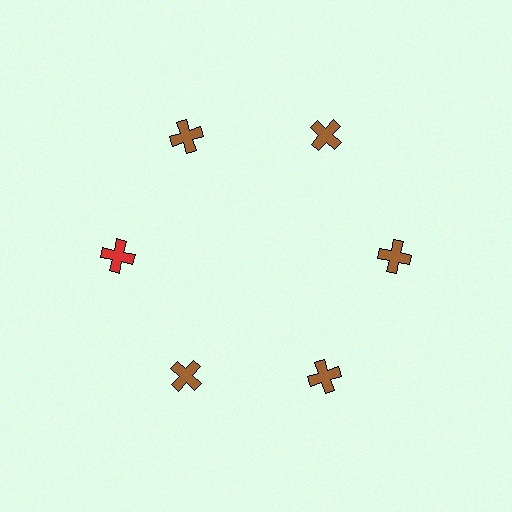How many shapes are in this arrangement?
There are 6 shapes arranged in a ring pattern.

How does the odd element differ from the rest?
It has a different color: red instead of brown.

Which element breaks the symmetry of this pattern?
The red cross at roughly the 9 o'clock position breaks the symmetry. All other shapes are brown crosses.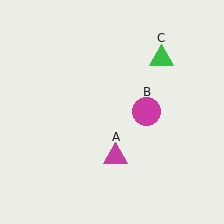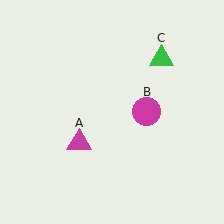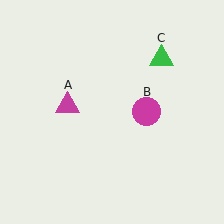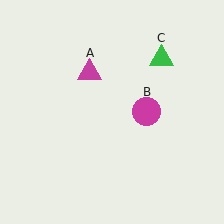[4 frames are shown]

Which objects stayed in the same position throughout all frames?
Magenta circle (object B) and green triangle (object C) remained stationary.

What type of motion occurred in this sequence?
The magenta triangle (object A) rotated clockwise around the center of the scene.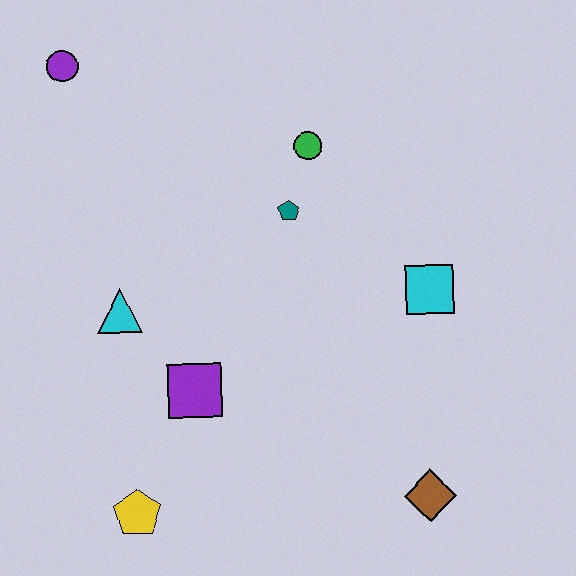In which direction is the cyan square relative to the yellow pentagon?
The cyan square is to the right of the yellow pentagon.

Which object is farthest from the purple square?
The purple circle is farthest from the purple square.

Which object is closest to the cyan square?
The teal pentagon is closest to the cyan square.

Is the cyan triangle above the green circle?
No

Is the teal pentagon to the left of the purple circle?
No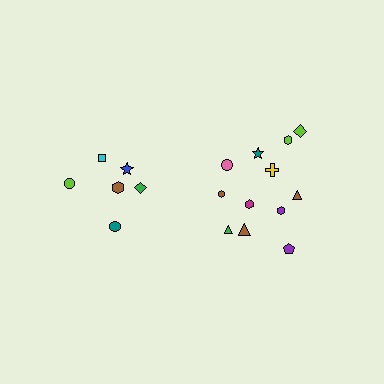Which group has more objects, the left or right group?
The right group.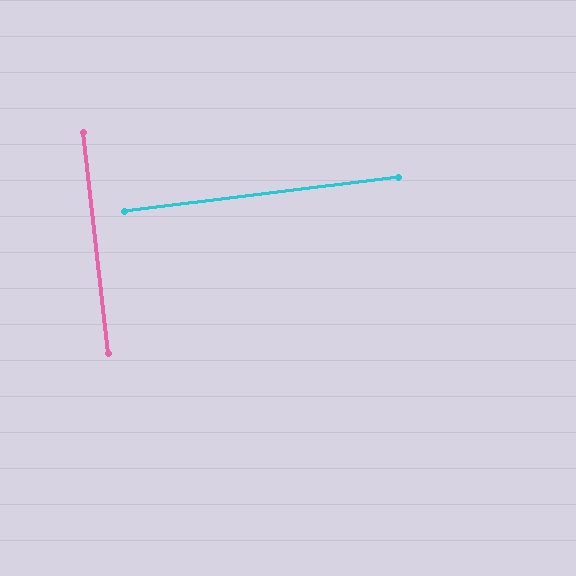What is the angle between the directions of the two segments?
Approximately 90 degrees.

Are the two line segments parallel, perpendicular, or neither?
Perpendicular — they meet at approximately 90°.